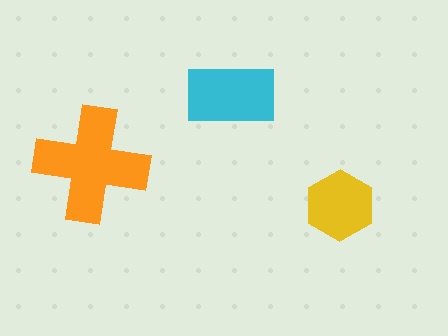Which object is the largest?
The orange cross.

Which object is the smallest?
The yellow hexagon.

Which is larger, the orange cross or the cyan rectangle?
The orange cross.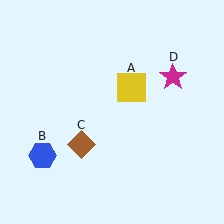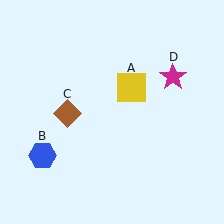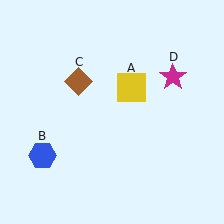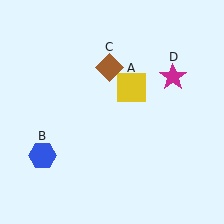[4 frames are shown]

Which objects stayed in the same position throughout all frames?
Yellow square (object A) and blue hexagon (object B) and magenta star (object D) remained stationary.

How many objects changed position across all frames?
1 object changed position: brown diamond (object C).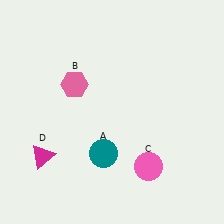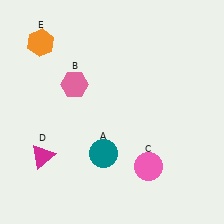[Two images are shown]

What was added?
An orange hexagon (E) was added in Image 2.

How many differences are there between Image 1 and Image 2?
There is 1 difference between the two images.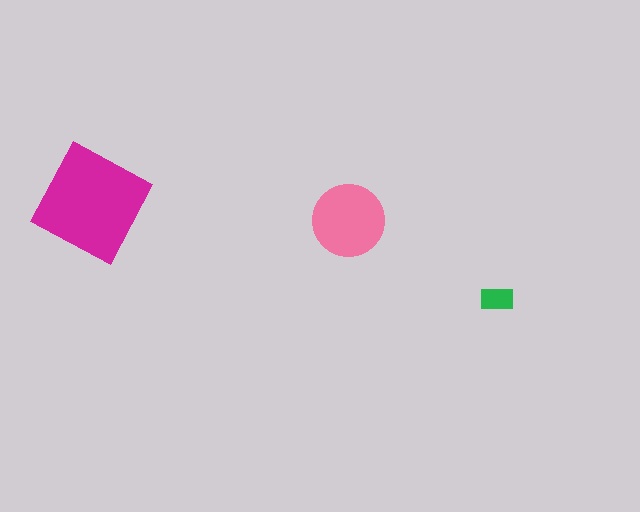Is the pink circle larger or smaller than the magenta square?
Smaller.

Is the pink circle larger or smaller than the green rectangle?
Larger.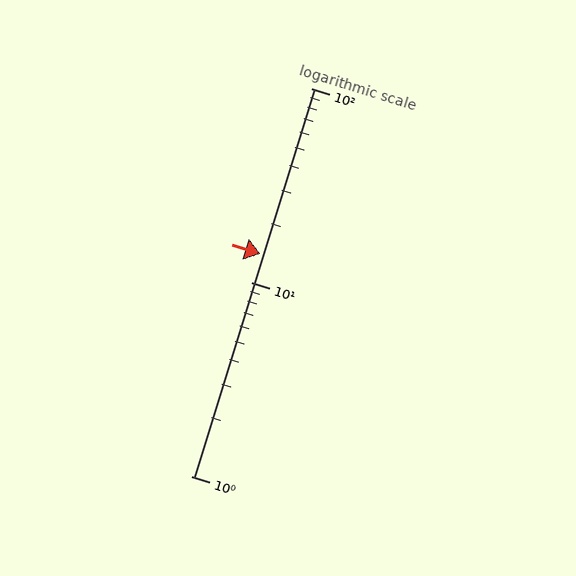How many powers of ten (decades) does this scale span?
The scale spans 2 decades, from 1 to 100.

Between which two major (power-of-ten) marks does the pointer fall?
The pointer is between 10 and 100.